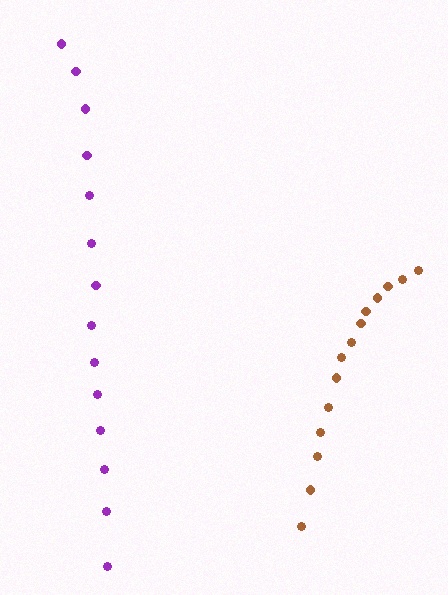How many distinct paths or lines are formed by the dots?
There are 2 distinct paths.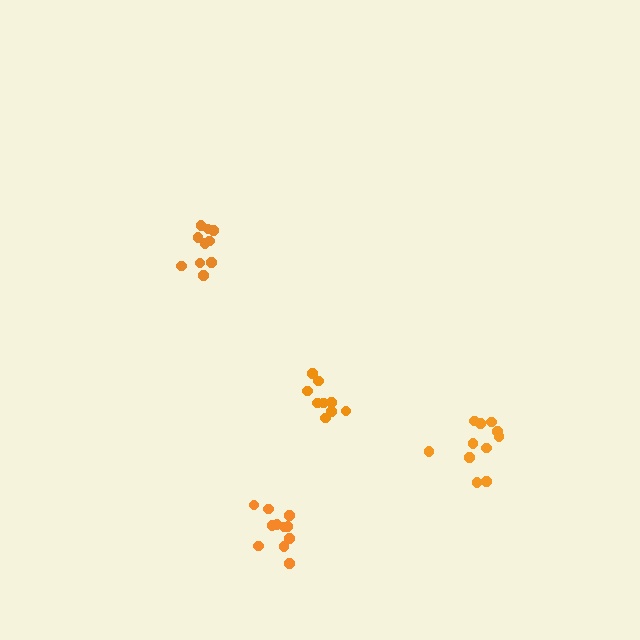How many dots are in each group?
Group 1: 11 dots, Group 2: 11 dots, Group 3: 10 dots, Group 4: 9 dots (41 total).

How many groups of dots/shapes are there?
There are 4 groups.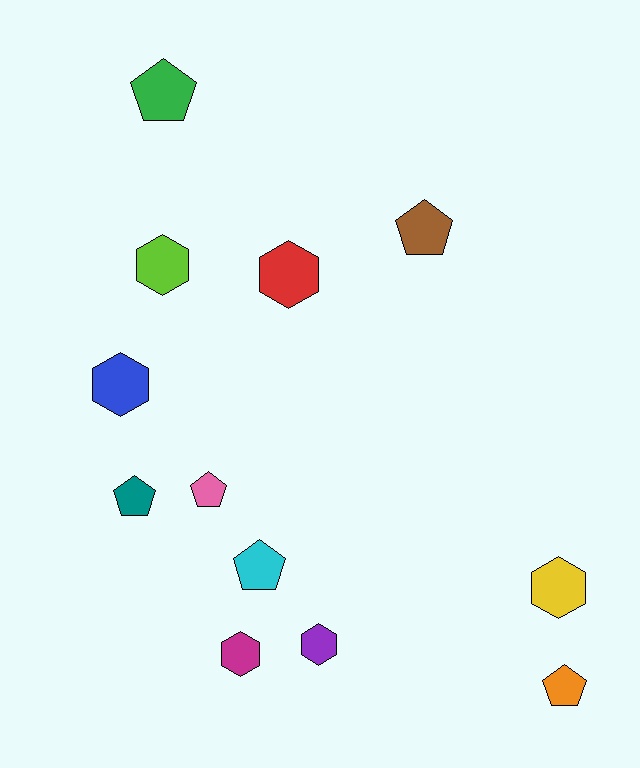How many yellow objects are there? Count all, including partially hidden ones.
There is 1 yellow object.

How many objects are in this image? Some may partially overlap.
There are 12 objects.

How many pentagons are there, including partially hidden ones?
There are 6 pentagons.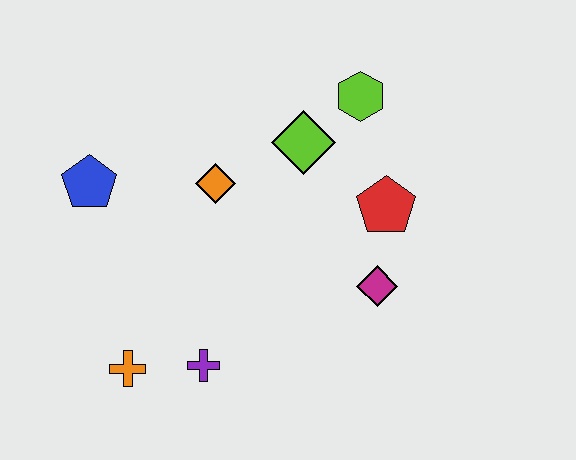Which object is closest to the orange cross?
The purple cross is closest to the orange cross.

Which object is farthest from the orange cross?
The lime hexagon is farthest from the orange cross.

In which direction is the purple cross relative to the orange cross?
The purple cross is to the right of the orange cross.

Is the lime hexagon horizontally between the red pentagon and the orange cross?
Yes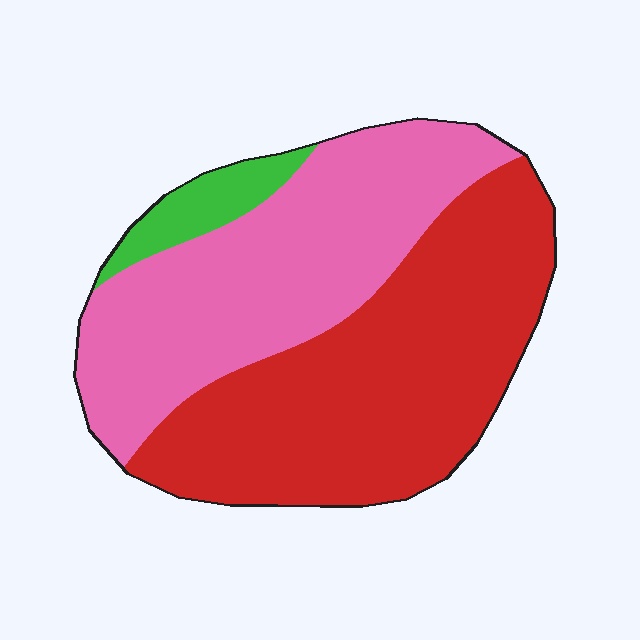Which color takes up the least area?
Green, at roughly 5%.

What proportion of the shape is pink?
Pink takes up about two fifths (2/5) of the shape.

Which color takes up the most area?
Red, at roughly 50%.